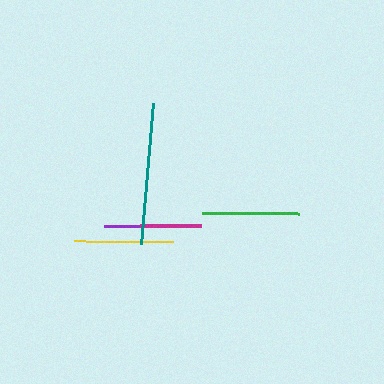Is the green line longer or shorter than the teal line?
The teal line is longer than the green line.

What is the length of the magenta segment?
The magenta segment is approximately 61 pixels long.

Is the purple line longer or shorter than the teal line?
The teal line is longer than the purple line.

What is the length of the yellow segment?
The yellow segment is approximately 99 pixels long.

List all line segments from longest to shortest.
From longest to shortest: teal, yellow, green, purple, magenta.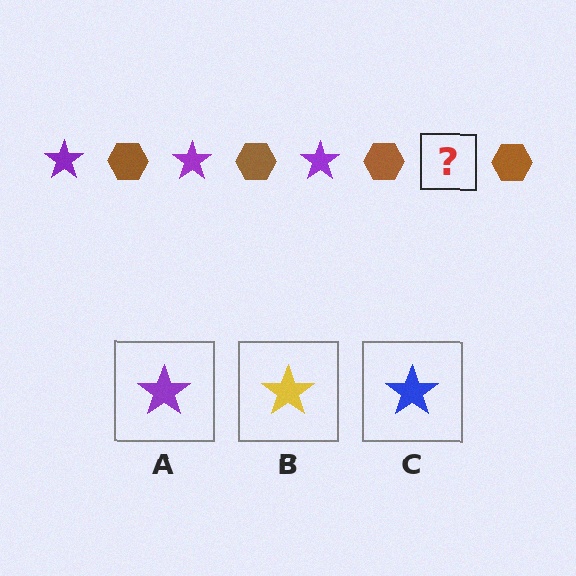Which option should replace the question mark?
Option A.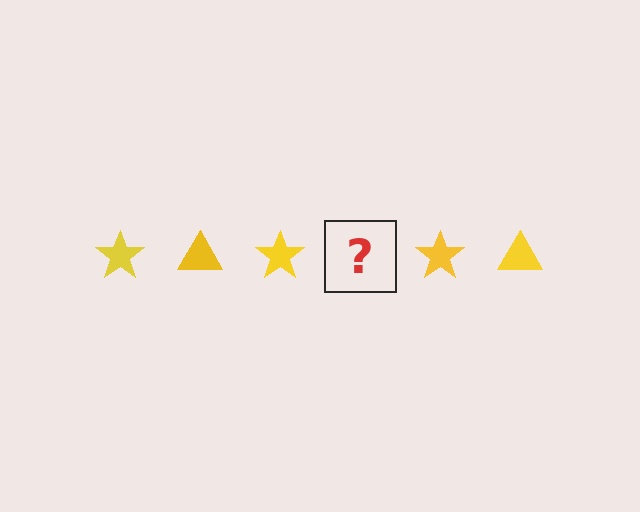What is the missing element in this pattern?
The missing element is a yellow triangle.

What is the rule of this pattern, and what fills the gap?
The rule is that the pattern cycles through star, triangle shapes in yellow. The gap should be filled with a yellow triangle.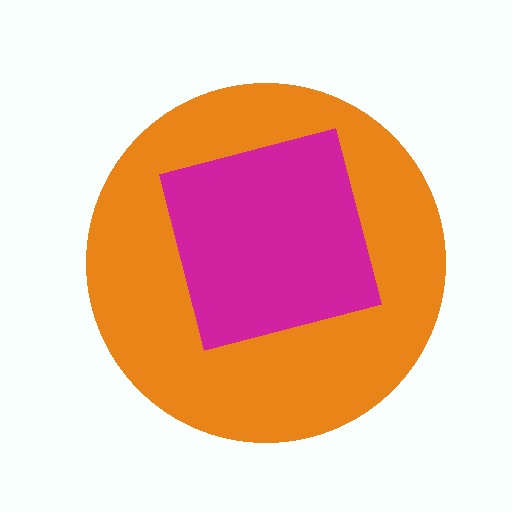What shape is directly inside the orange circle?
The magenta square.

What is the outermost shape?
The orange circle.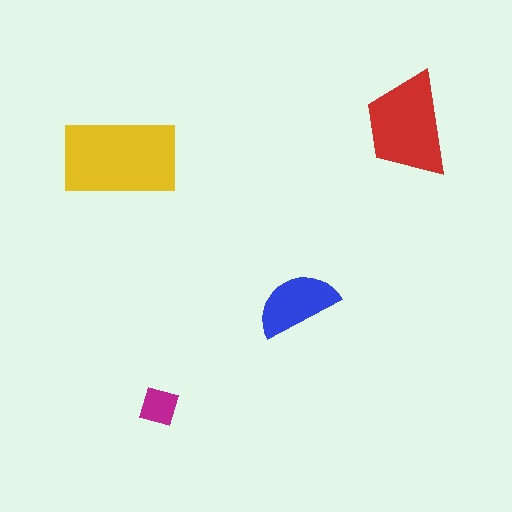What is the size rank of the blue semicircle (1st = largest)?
3rd.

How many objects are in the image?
There are 4 objects in the image.